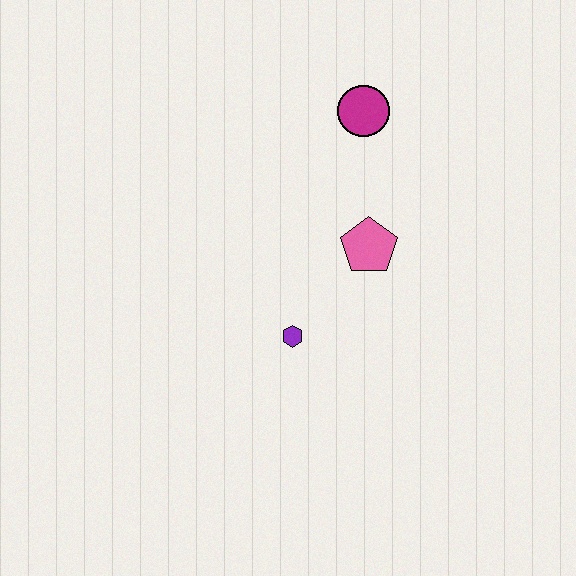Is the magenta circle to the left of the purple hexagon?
No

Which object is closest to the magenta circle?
The pink pentagon is closest to the magenta circle.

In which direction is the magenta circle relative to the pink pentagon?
The magenta circle is above the pink pentagon.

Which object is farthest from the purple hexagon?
The magenta circle is farthest from the purple hexagon.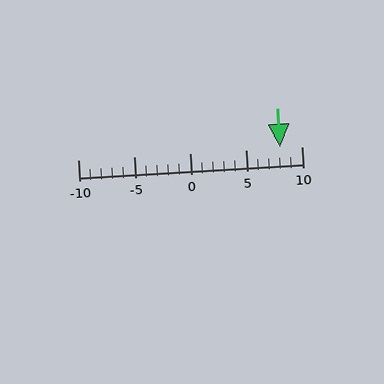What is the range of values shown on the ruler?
The ruler shows values from -10 to 10.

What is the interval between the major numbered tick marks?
The major tick marks are spaced 5 units apart.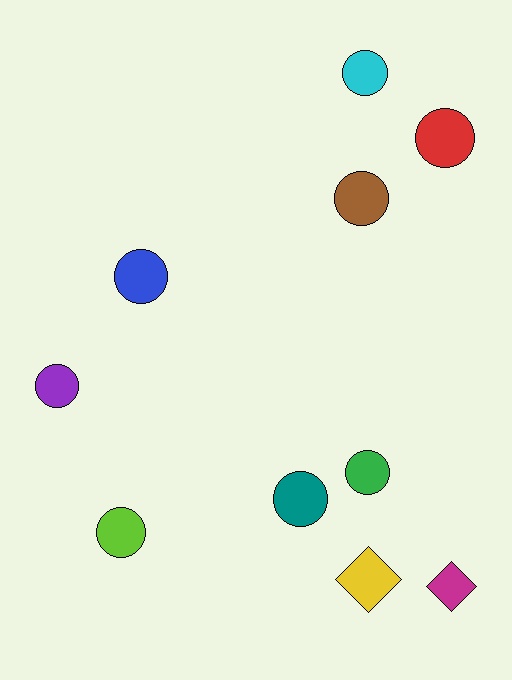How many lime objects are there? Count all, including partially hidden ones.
There is 1 lime object.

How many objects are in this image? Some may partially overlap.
There are 10 objects.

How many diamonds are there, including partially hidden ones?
There are 2 diamonds.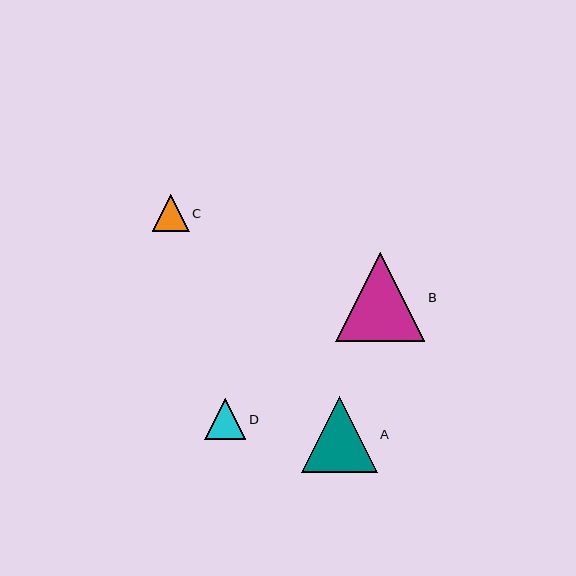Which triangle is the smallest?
Triangle C is the smallest with a size of approximately 37 pixels.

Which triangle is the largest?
Triangle B is the largest with a size of approximately 89 pixels.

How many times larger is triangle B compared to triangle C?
Triangle B is approximately 2.4 times the size of triangle C.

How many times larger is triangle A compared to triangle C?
Triangle A is approximately 2.1 times the size of triangle C.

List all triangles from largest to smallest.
From largest to smallest: B, A, D, C.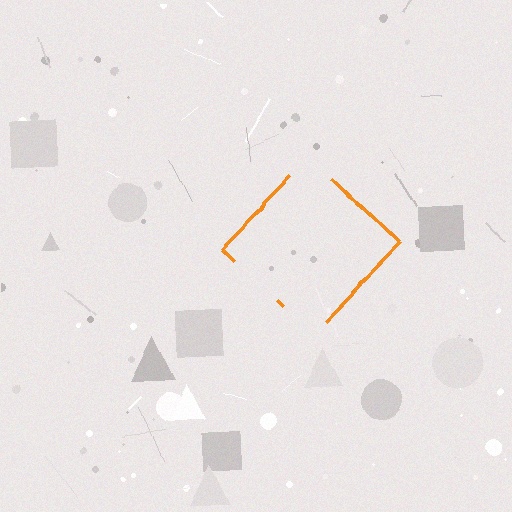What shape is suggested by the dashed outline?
The dashed outline suggests a diamond.